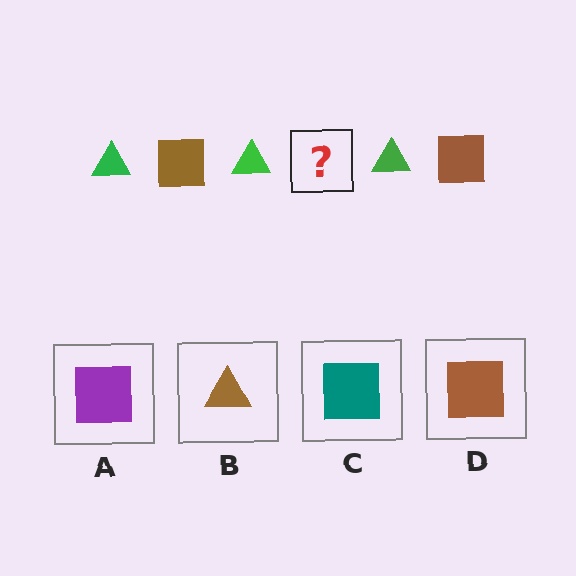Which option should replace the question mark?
Option D.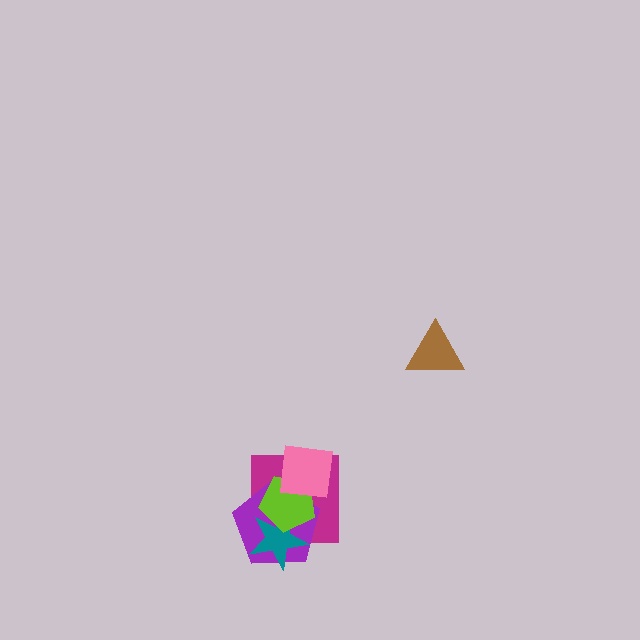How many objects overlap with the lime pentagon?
4 objects overlap with the lime pentagon.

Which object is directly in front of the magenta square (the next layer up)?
The purple pentagon is directly in front of the magenta square.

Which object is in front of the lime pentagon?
The pink square is in front of the lime pentagon.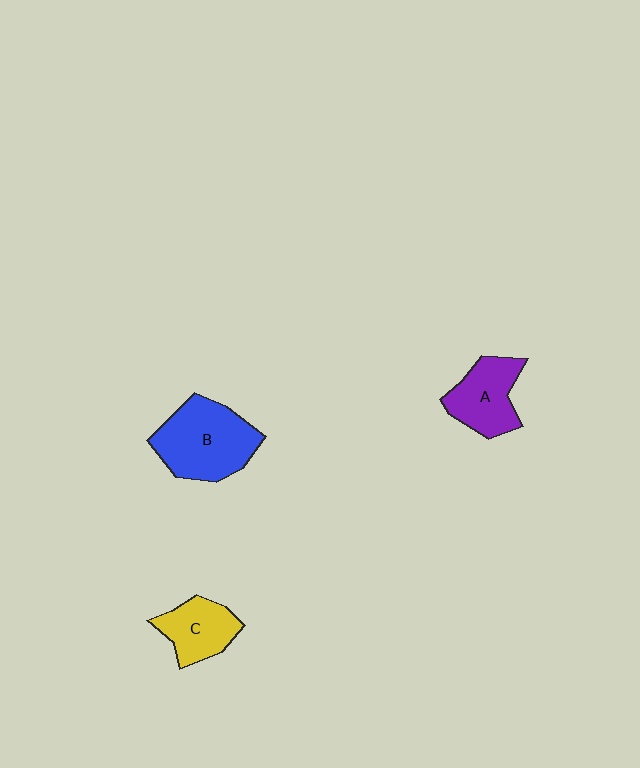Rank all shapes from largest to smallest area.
From largest to smallest: B (blue), A (purple), C (yellow).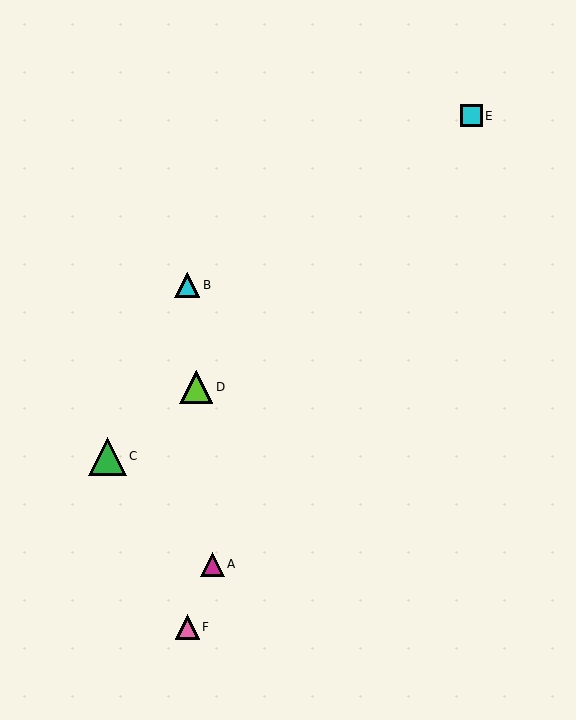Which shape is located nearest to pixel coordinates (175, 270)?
The cyan triangle (labeled B) at (187, 285) is nearest to that location.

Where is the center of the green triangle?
The center of the green triangle is at (107, 456).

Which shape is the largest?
The green triangle (labeled C) is the largest.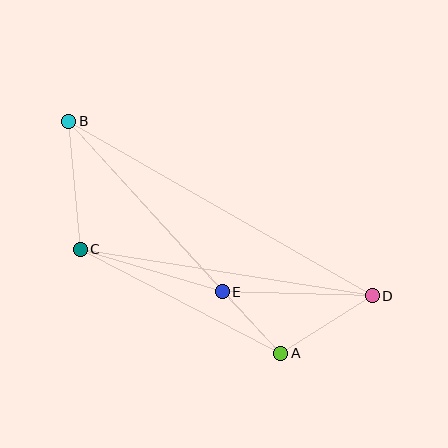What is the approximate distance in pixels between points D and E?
The distance between D and E is approximately 150 pixels.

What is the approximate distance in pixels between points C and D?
The distance between C and D is approximately 296 pixels.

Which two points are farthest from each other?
Points B and D are farthest from each other.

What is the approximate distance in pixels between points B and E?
The distance between B and E is approximately 229 pixels.